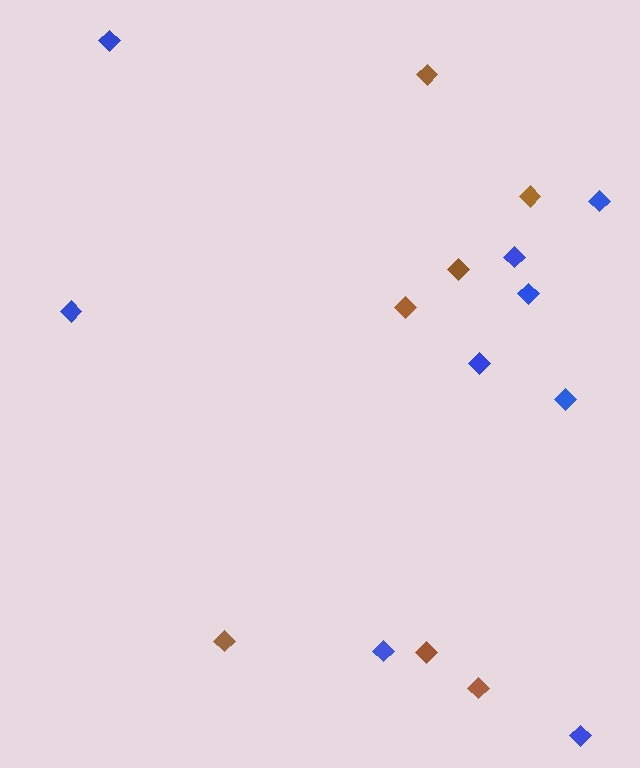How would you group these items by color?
There are 2 groups: one group of brown diamonds (7) and one group of blue diamonds (9).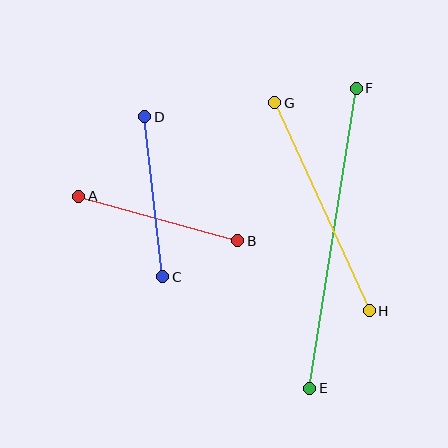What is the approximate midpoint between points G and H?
The midpoint is at approximately (322, 207) pixels.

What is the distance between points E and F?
The distance is approximately 304 pixels.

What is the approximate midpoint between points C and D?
The midpoint is at approximately (154, 197) pixels.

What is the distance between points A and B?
The distance is approximately 165 pixels.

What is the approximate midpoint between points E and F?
The midpoint is at approximately (333, 238) pixels.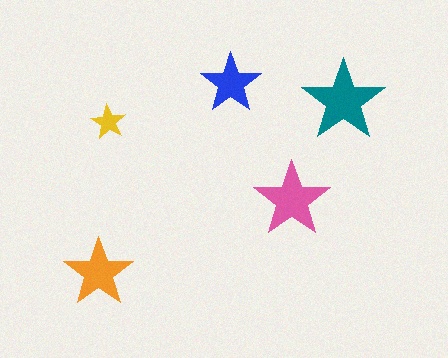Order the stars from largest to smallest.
the teal one, the pink one, the orange one, the blue one, the yellow one.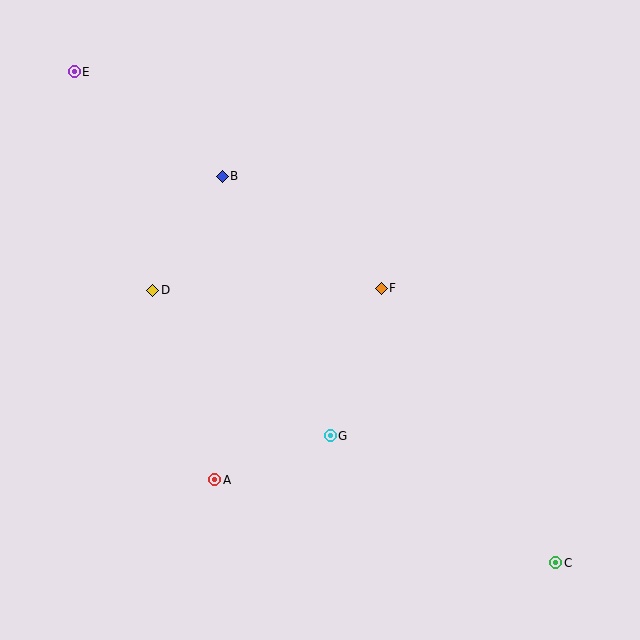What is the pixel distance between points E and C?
The distance between E and C is 688 pixels.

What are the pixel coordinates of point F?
Point F is at (381, 288).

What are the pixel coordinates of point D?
Point D is at (153, 290).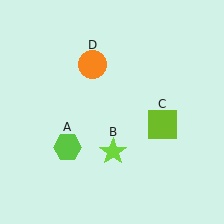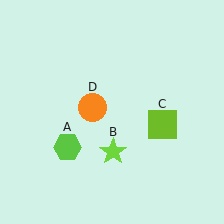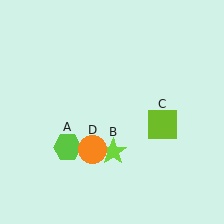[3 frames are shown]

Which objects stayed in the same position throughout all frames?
Lime hexagon (object A) and lime star (object B) and lime square (object C) remained stationary.